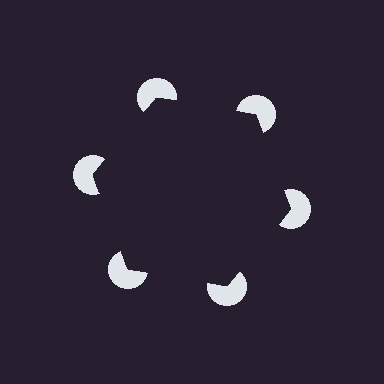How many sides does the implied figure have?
6 sides.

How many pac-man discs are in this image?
There are 6 — one at each vertex of the illusory hexagon.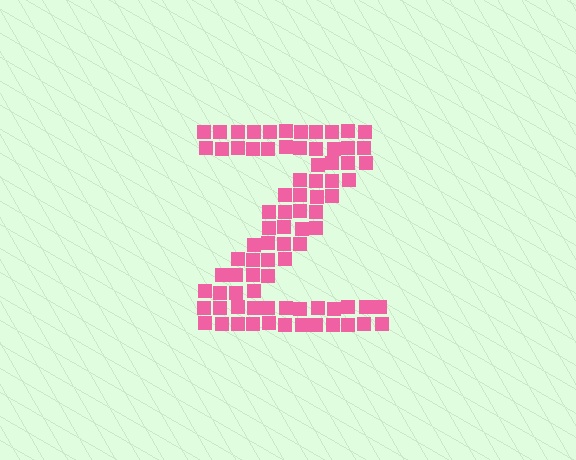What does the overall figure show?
The overall figure shows the letter Z.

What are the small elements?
The small elements are squares.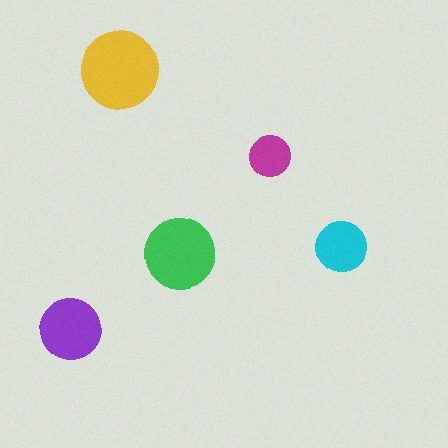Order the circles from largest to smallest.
the yellow one, the green one, the purple one, the cyan one, the magenta one.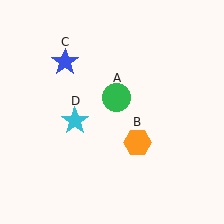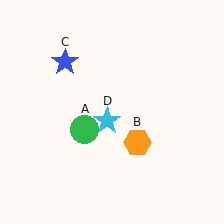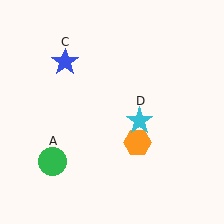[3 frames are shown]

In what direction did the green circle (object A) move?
The green circle (object A) moved down and to the left.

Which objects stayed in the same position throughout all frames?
Orange hexagon (object B) and blue star (object C) remained stationary.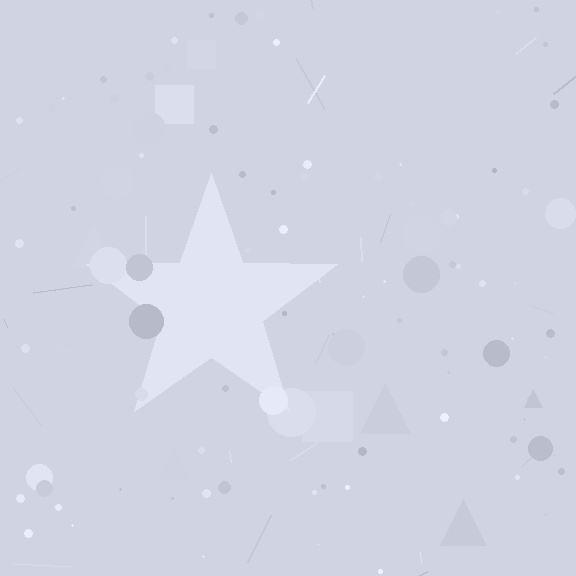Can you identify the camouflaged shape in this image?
The camouflaged shape is a star.